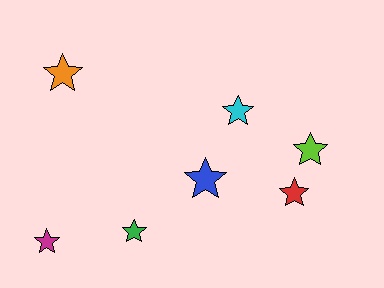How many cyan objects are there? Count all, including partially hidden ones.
There is 1 cyan object.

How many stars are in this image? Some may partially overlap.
There are 7 stars.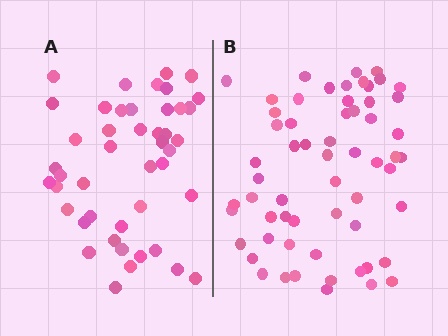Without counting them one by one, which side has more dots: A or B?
Region B (the right region) has more dots.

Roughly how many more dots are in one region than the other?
Region B has approximately 15 more dots than region A.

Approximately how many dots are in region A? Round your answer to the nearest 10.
About 40 dots. (The exact count is 45, which rounds to 40.)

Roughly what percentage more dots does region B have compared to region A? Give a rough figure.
About 35% more.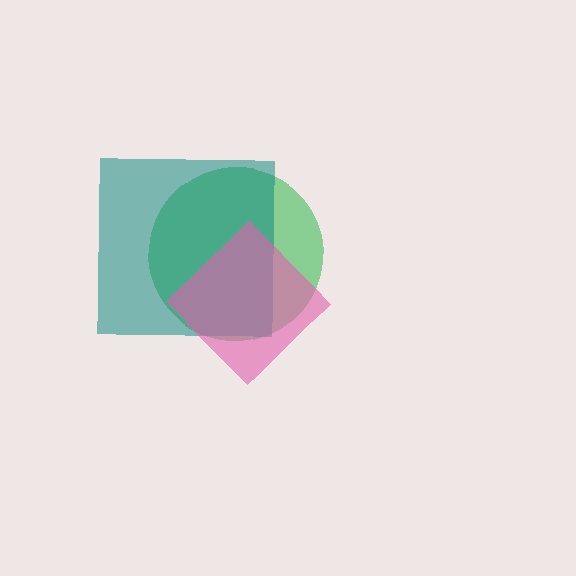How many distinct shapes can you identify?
There are 3 distinct shapes: a green circle, a teal square, a pink diamond.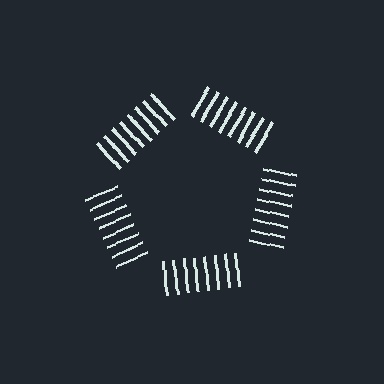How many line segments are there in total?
40 — 8 along each of the 5 edges.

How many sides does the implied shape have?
5 sides — the line-ends trace a pentagon.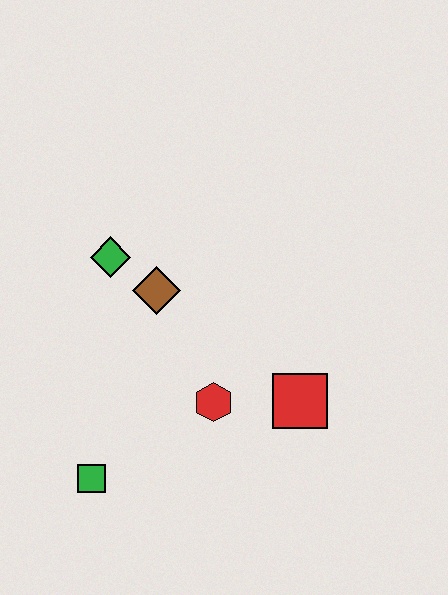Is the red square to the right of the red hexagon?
Yes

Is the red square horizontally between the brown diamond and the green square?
No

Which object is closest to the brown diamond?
The green diamond is closest to the brown diamond.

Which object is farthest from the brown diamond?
The green square is farthest from the brown diamond.